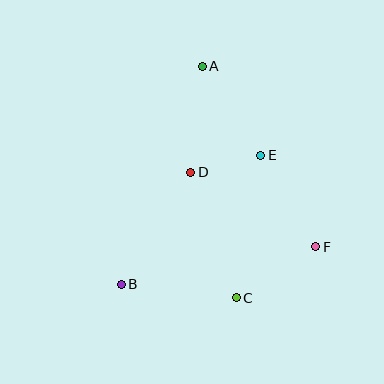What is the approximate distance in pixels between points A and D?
The distance between A and D is approximately 107 pixels.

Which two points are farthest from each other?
Points A and C are farthest from each other.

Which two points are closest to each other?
Points D and E are closest to each other.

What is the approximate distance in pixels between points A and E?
The distance between A and E is approximately 106 pixels.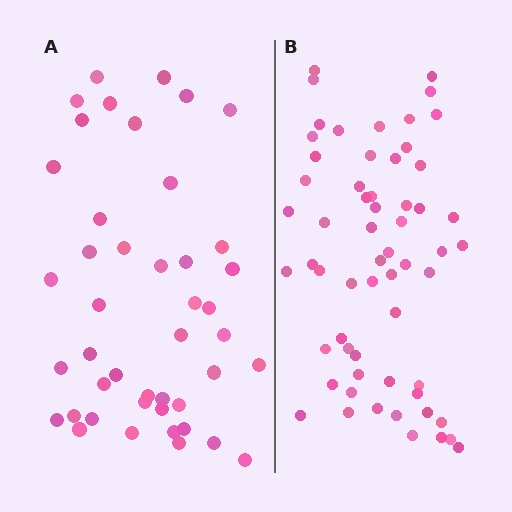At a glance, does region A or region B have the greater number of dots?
Region B (the right region) has more dots.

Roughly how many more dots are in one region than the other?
Region B has approximately 15 more dots than region A.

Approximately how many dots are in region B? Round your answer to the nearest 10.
About 60 dots.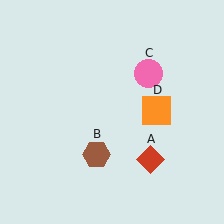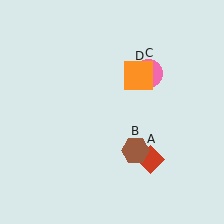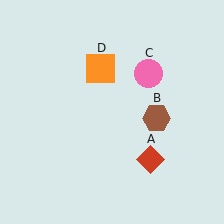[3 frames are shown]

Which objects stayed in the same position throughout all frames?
Red diamond (object A) and pink circle (object C) remained stationary.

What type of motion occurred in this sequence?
The brown hexagon (object B), orange square (object D) rotated counterclockwise around the center of the scene.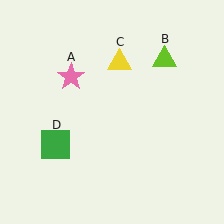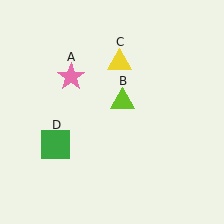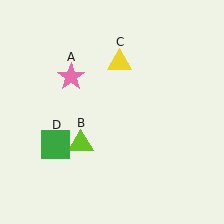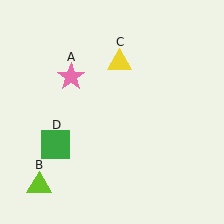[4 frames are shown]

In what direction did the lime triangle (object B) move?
The lime triangle (object B) moved down and to the left.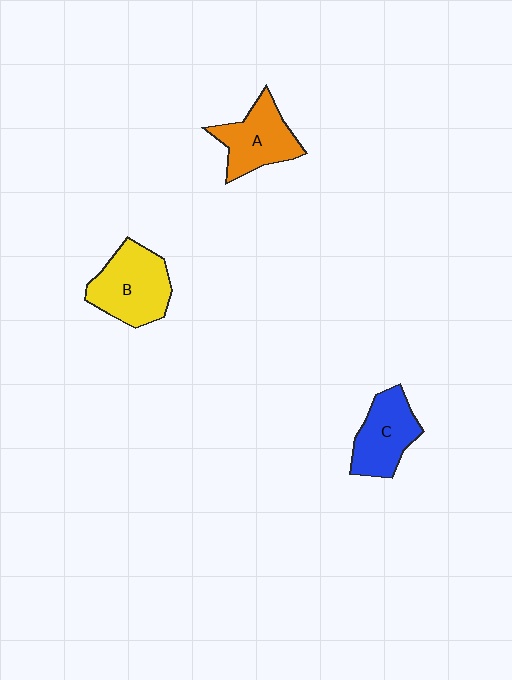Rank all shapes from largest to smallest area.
From largest to smallest: B (yellow), A (orange), C (blue).